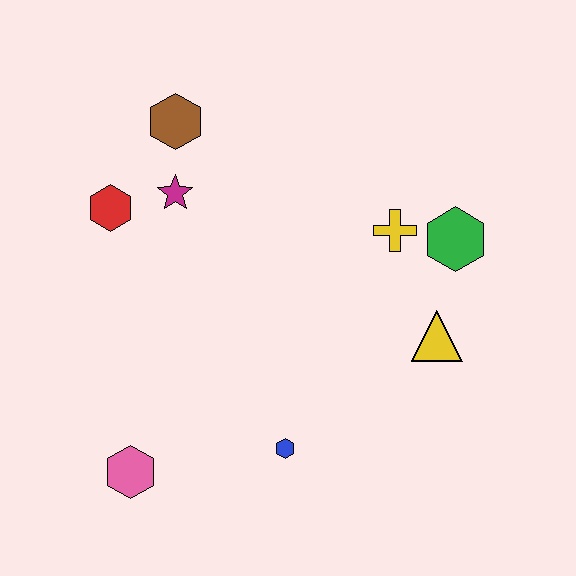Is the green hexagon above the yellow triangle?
Yes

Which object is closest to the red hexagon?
The magenta star is closest to the red hexagon.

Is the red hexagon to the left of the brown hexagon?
Yes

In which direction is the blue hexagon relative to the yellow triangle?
The blue hexagon is to the left of the yellow triangle.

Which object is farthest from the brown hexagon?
The pink hexagon is farthest from the brown hexagon.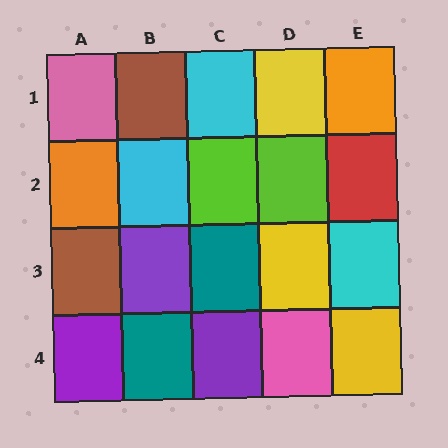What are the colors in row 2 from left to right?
Orange, cyan, lime, lime, red.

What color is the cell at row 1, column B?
Brown.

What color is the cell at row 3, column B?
Purple.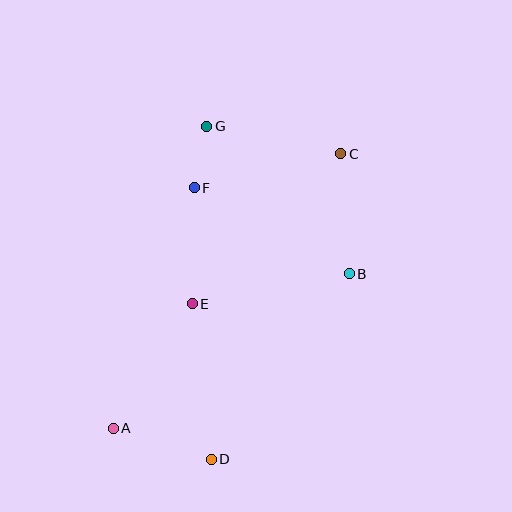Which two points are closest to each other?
Points F and G are closest to each other.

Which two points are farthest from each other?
Points A and C are farthest from each other.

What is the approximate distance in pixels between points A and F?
The distance between A and F is approximately 254 pixels.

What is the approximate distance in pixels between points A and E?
The distance between A and E is approximately 147 pixels.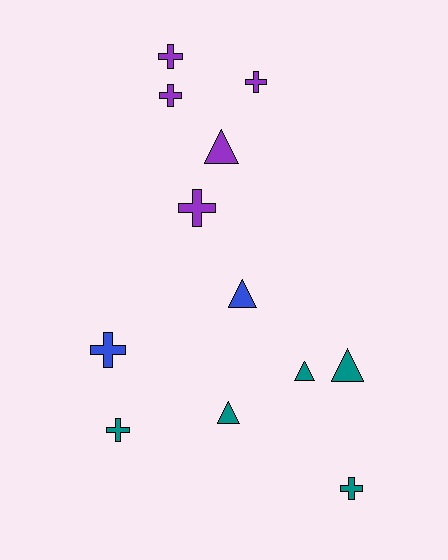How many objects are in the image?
There are 12 objects.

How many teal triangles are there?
There are 3 teal triangles.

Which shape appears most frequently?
Cross, with 7 objects.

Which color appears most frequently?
Teal, with 5 objects.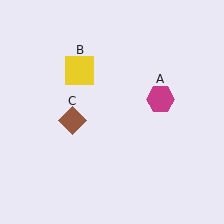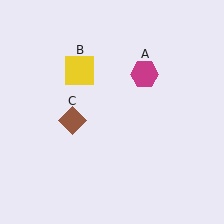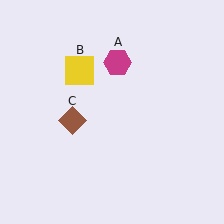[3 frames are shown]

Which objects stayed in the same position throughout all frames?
Yellow square (object B) and brown diamond (object C) remained stationary.